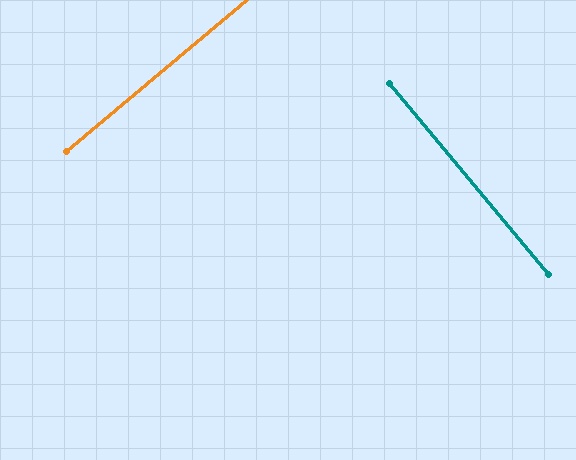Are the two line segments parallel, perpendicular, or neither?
Perpendicular — they meet at approximately 89°.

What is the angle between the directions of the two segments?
Approximately 89 degrees.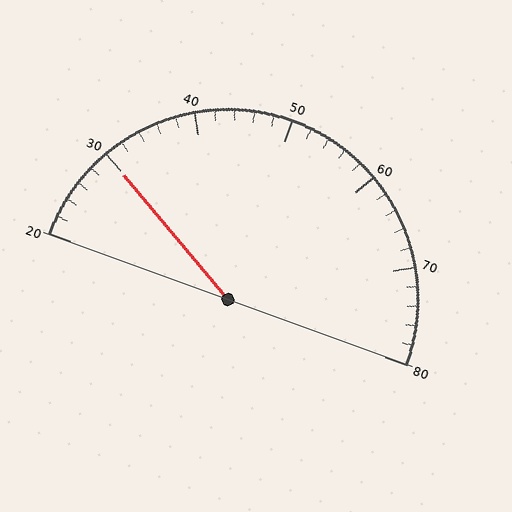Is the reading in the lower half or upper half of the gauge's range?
The reading is in the lower half of the range (20 to 80).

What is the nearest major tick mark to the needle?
The nearest major tick mark is 30.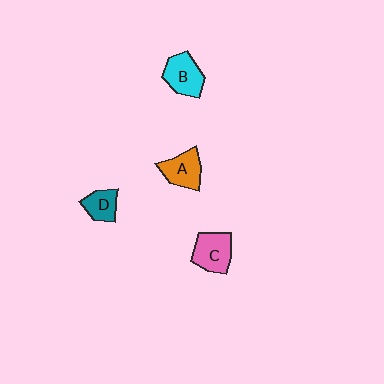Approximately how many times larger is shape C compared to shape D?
Approximately 1.5 times.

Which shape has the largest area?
Shape C (pink).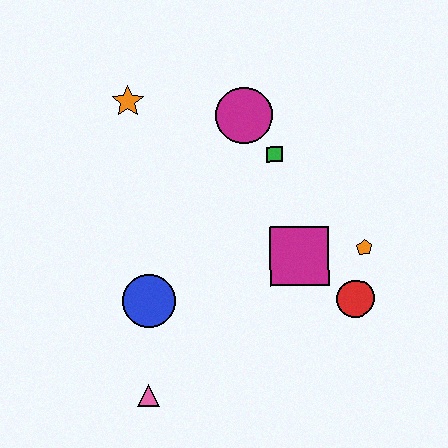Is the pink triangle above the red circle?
No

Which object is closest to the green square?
The magenta circle is closest to the green square.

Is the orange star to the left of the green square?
Yes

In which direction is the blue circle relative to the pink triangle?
The blue circle is above the pink triangle.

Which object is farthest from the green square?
The pink triangle is farthest from the green square.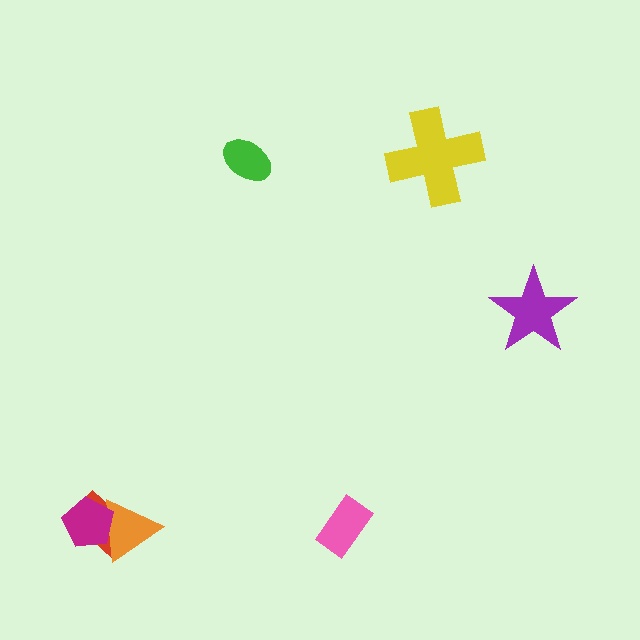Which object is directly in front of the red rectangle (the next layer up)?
The orange triangle is directly in front of the red rectangle.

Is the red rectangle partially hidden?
Yes, it is partially covered by another shape.